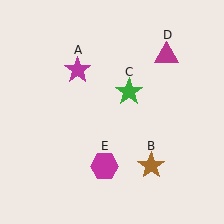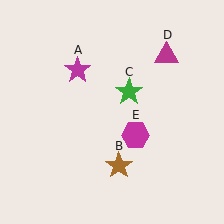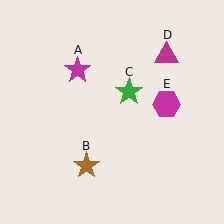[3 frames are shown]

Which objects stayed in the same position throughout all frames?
Magenta star (object A) and green star (object C) and magenta triangle (object D) remained stationary.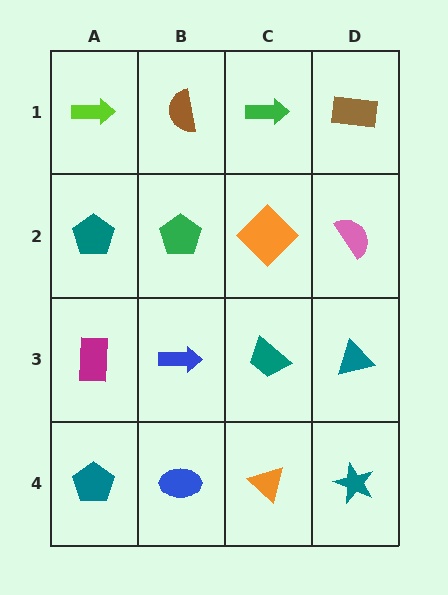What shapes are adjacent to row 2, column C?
A green arrow (row 1, column C), a teal trapezoid (row 3, column C), a green pentagon (row 2, column B), a pink semicircle (row 2, column D).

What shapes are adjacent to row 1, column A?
A teal pentagon (row 2, column A), a brown semicircle (row 1, column B).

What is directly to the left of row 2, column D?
An orange diamond.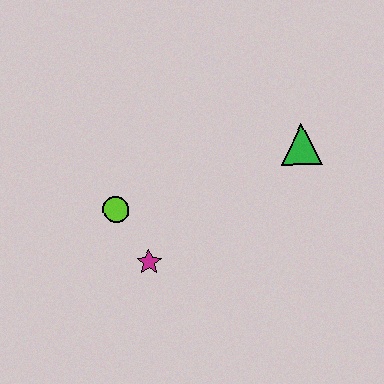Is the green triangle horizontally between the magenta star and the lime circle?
No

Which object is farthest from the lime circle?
The green triangle is farthest from the lime circle.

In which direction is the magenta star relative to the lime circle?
The magenta star is below the lime circle.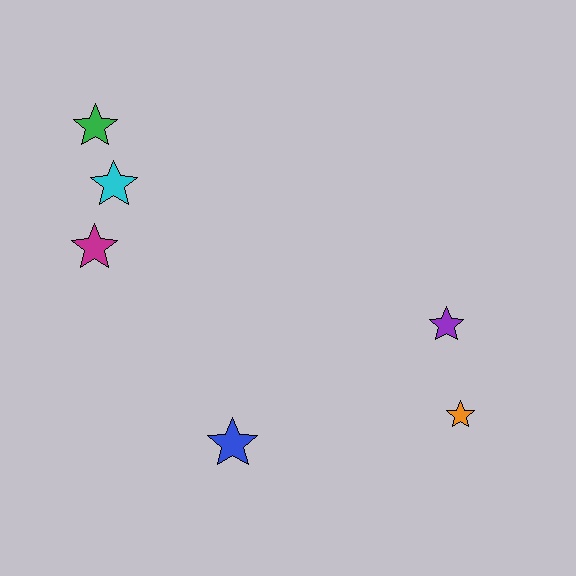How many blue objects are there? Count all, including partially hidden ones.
There is 1 blue object.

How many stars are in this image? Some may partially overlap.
There are 6 stars.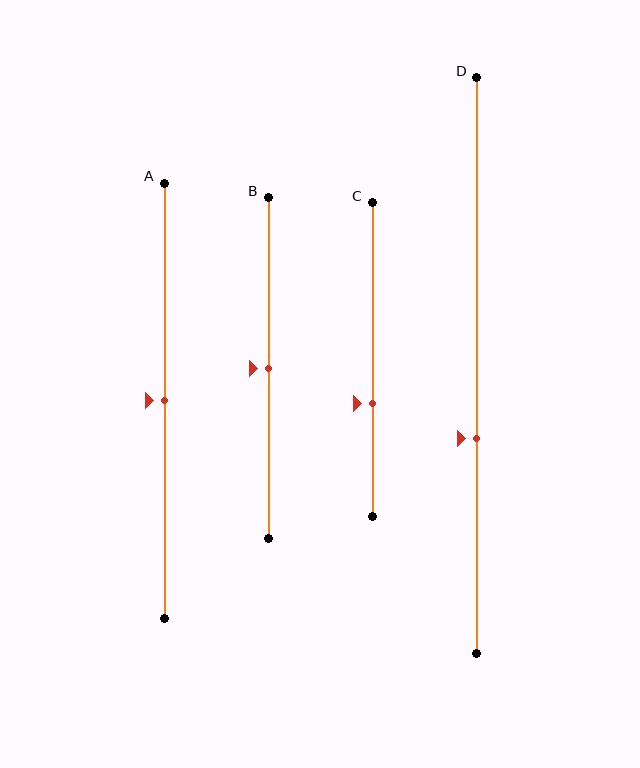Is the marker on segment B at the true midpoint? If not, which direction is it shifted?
Yes, the marker on segment B is at the true midpoint.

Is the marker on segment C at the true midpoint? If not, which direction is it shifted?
No, the marker on segment C is shifted downward by about 14% of the segment length.